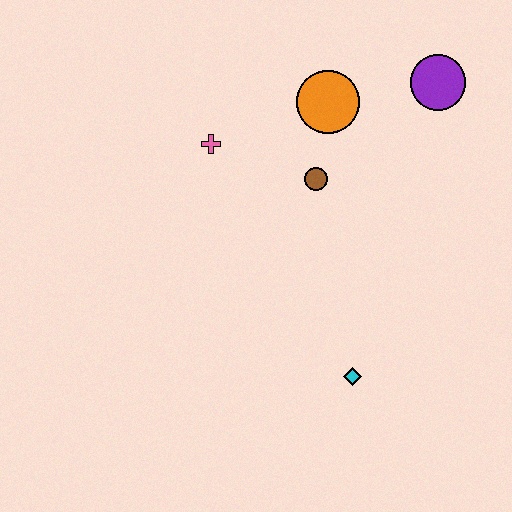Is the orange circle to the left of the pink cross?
No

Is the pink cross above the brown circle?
Yes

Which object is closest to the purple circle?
The orange circle is closest to the purple circle.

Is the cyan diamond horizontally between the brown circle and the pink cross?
No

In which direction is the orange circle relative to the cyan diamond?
The orange circle is above the cyan diamond.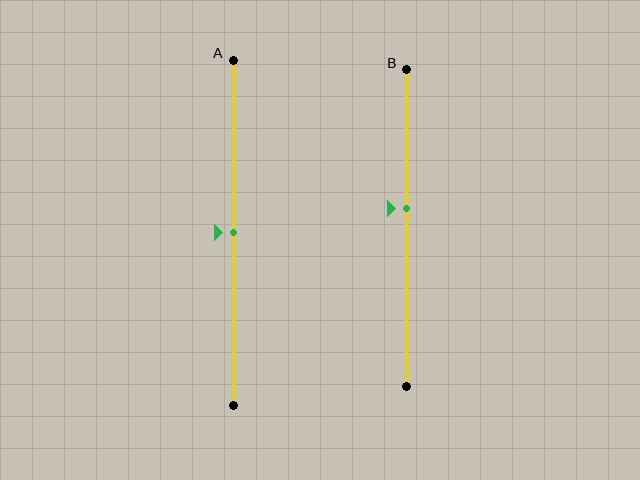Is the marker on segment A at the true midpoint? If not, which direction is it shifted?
Yes, the marker on segment A is at the true midpoint.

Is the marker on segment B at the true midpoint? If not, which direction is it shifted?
No, the marker on segment B is shifted upward by about 6% of the segment length.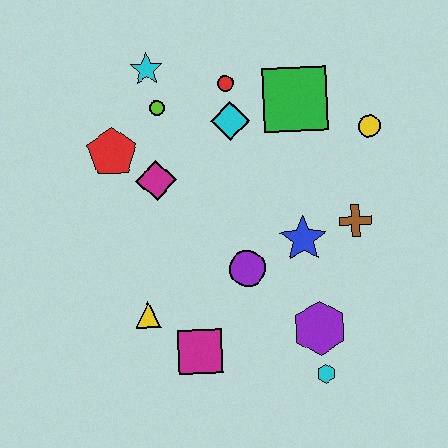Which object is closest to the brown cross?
The blue star is closest to the brown cross.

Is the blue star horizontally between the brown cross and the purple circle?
Yes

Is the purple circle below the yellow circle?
Yes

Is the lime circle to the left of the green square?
Yes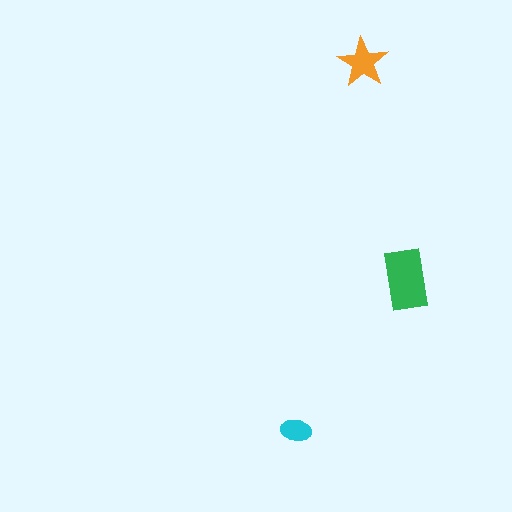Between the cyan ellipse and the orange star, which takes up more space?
The orange star.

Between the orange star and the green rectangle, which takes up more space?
The green rectangle.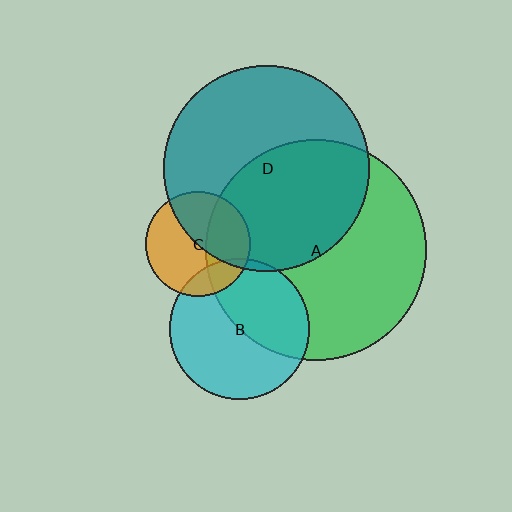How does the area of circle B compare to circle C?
Approximately 1.8 times.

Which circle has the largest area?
Circle A (green).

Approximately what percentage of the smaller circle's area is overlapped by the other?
Approximately 35%.